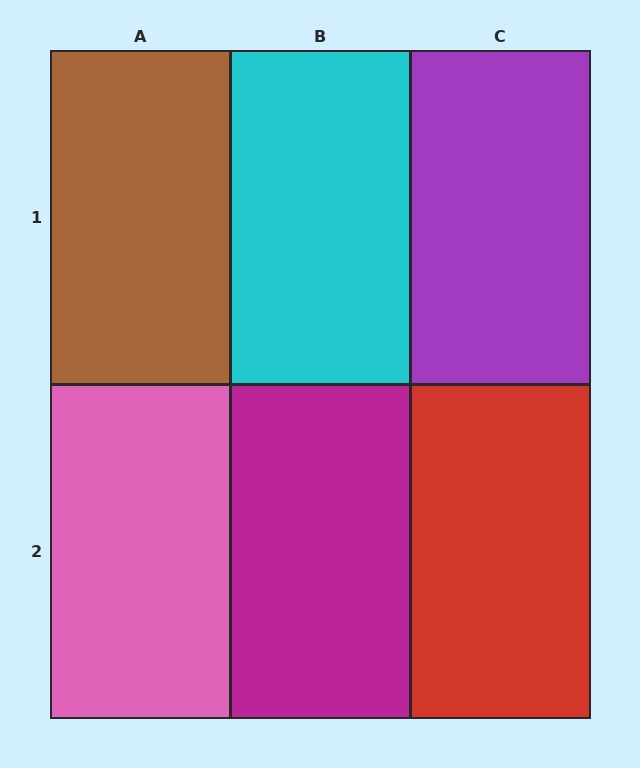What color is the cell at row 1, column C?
Purple.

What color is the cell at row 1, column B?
Cyan.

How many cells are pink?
1 cell is pink.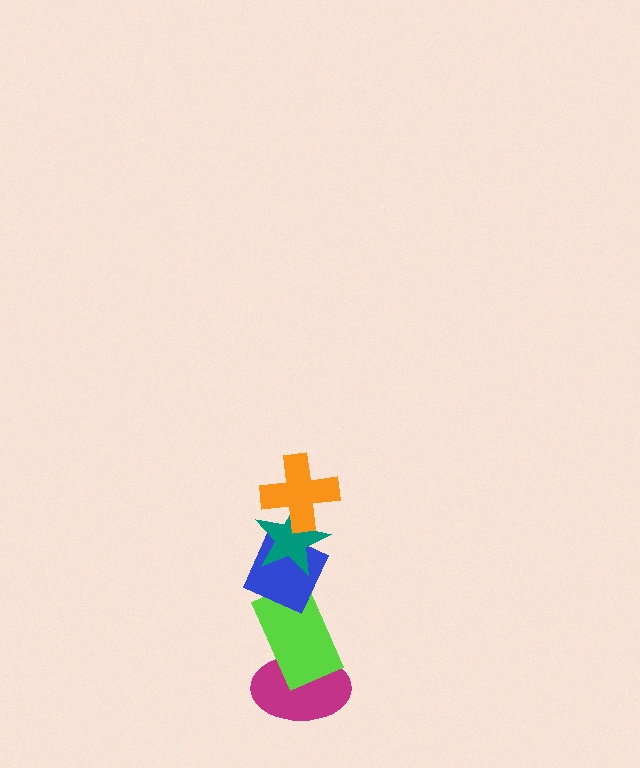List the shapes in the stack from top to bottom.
From top to bottom: the orange cross, the teal star, the blue diamond, the lime rectangle, the magenta ellipse.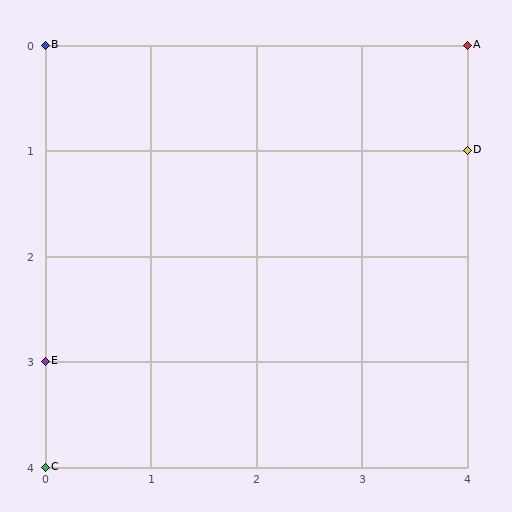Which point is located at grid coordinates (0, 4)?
Point C is at (0, 4).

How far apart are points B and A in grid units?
Points B and A are 4 columns apart.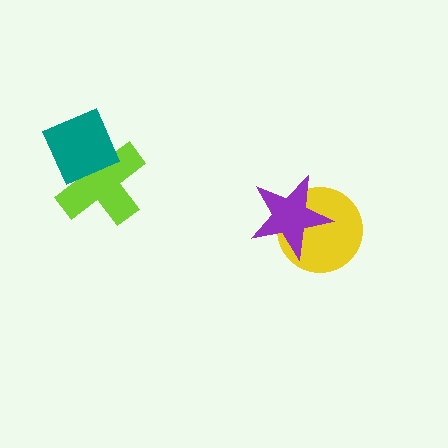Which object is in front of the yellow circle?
The purple star is in front of the yellow circle.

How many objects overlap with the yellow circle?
1 object overlaps with the yellow circle.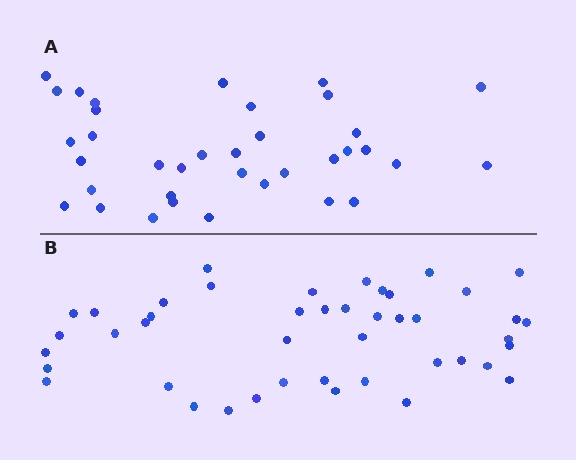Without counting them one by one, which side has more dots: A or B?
Region B (the bottom region) has more dots.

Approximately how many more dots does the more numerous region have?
Region B has roughly 8 or so more dots than region A.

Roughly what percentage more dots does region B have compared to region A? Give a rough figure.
About 20% more.